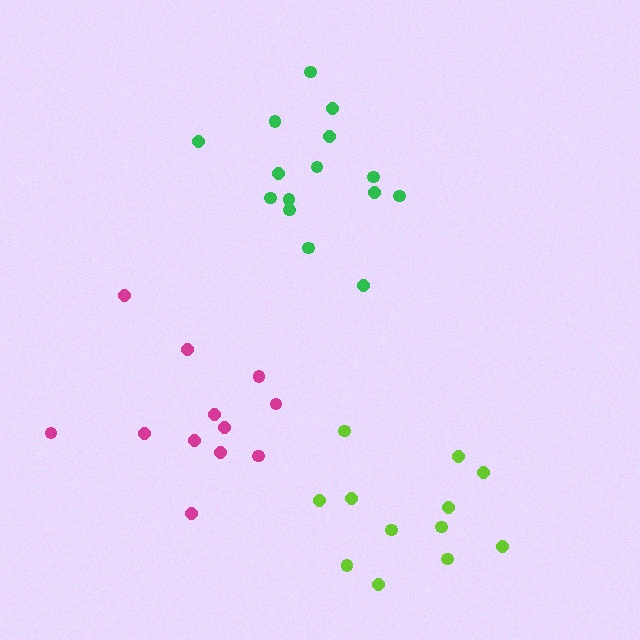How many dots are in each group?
Group 1: 12 dots, Group 2: 12 dots, Group 3: 15 dots (39 total).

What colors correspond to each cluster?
The clusters are colored: lime, magenta, green.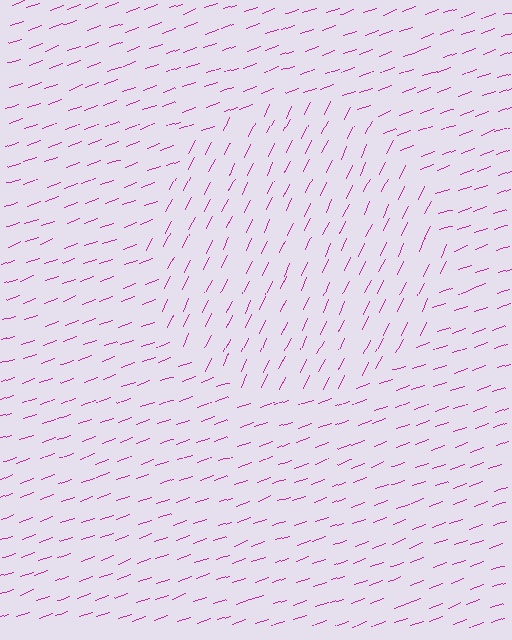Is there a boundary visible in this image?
Yes, there is a texture boundary formed by a change in line orientation.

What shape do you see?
I see a circle.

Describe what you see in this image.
The image is filled with small magenta line segments. A circle region in the image has lines oriented differently from the surrounding lines, creating a visible texture boundary.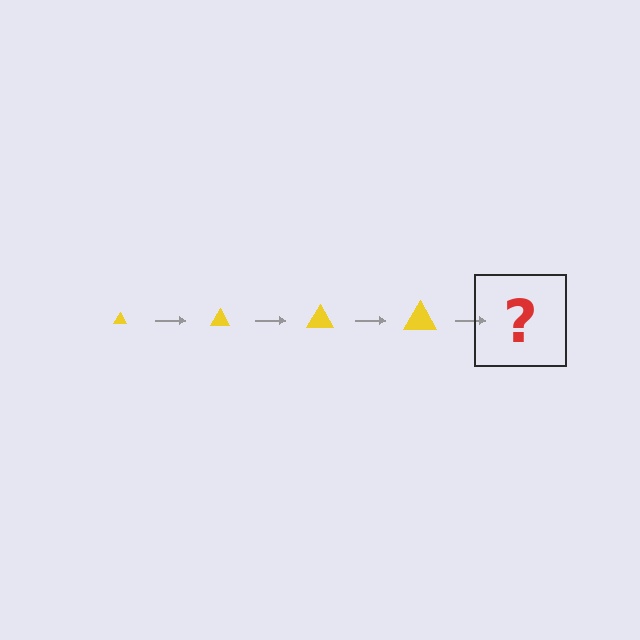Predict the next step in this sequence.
The next step is a yellow triangle, larger than the previous one.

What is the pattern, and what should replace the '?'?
The pattern is that the triangle gets progressively larger each step. The '?' should be a yellow triangle, larger than the previous one.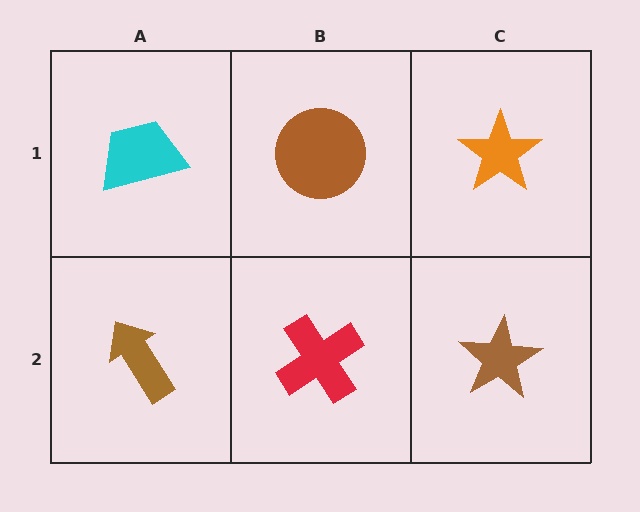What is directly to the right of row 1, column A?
A brown circle.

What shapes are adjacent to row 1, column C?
A brown star (row 2, column C), a brown circle (row 1, column B).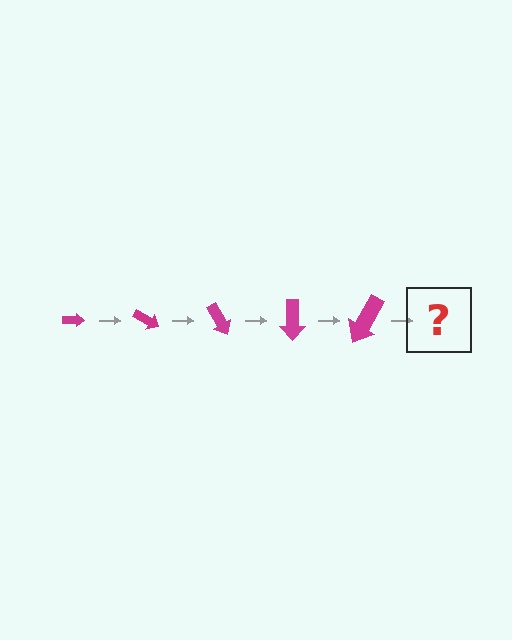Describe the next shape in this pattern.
It should be an arrow, larger than the previous one and rotated 150 degrees from the start.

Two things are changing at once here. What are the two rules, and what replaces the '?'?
The two rules are that the arrow grows larger each step and it rotates 30 degrees each step. The '?' should be an arrow, larger than the previous one and rotated 150 degrees from the start.